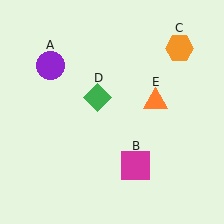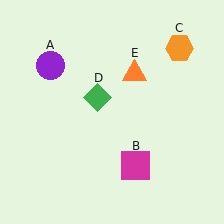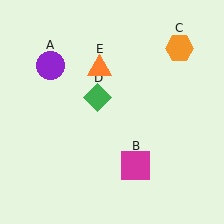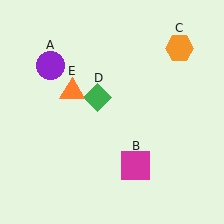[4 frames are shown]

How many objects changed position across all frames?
1 object changed position: orange triangle (object E).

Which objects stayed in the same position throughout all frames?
Purple circle (object A) and magenta square (object B) and orange hexagon (object C) and green diamond (object D) remained stationary.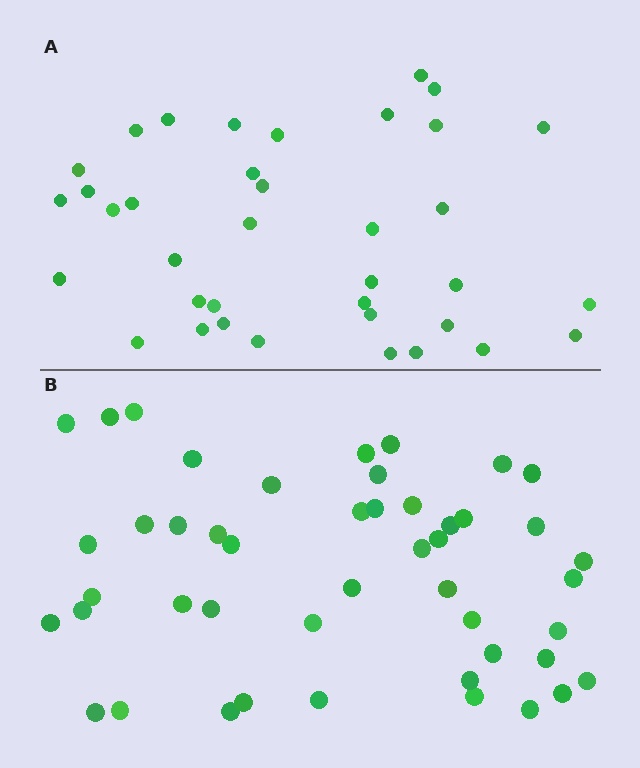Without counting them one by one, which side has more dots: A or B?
Region B (the bottom region) has more dots.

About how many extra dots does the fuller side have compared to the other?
Region B has roughly 10 or so more dots than region A.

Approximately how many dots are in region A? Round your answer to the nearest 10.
About 40 dots. (The exact count is 37, which rounds to 40.)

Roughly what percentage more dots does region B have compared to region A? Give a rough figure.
About 25% more.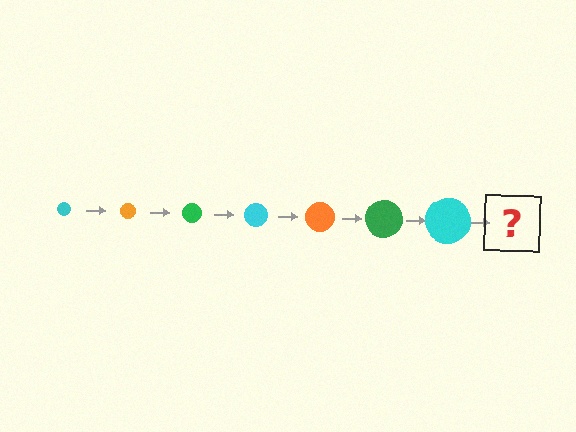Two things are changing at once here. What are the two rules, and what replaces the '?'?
The two rules are that the circle grows larger each step and the color cycles through cyan, orange, and green. The '?' should be an orange circle, larger than the previous one.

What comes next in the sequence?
The next element should be an orange circle, larger than the previous one.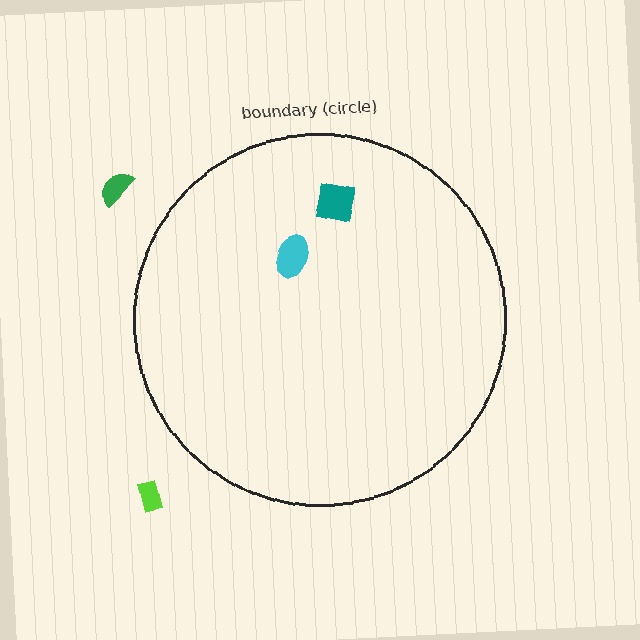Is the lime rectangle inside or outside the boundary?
Outside.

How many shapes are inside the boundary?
2 inside, 2 outside.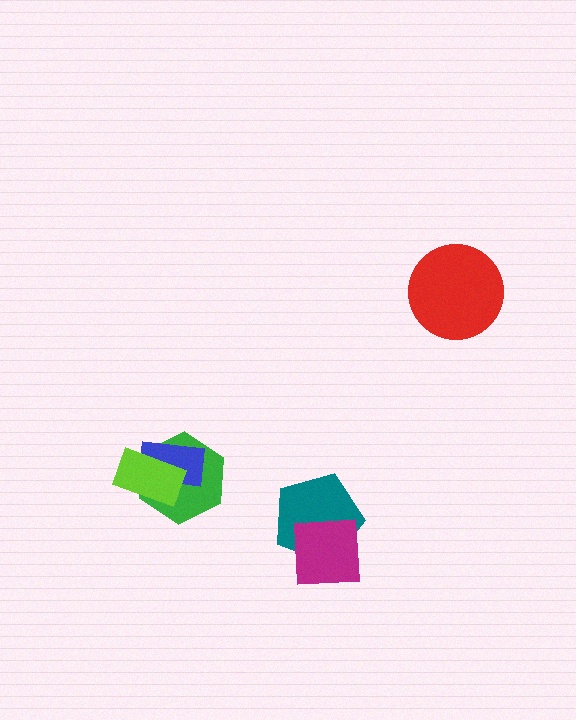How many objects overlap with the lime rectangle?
2 objects overlap with the lime rectangle.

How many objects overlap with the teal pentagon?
1 object overlaps with the teal pentagon.